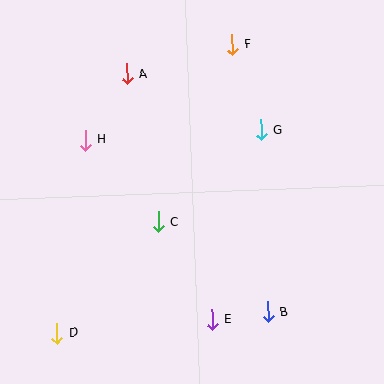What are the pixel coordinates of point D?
Point D is at (57, 333).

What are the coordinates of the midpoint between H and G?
The midpoint between H and G is at (173, 135).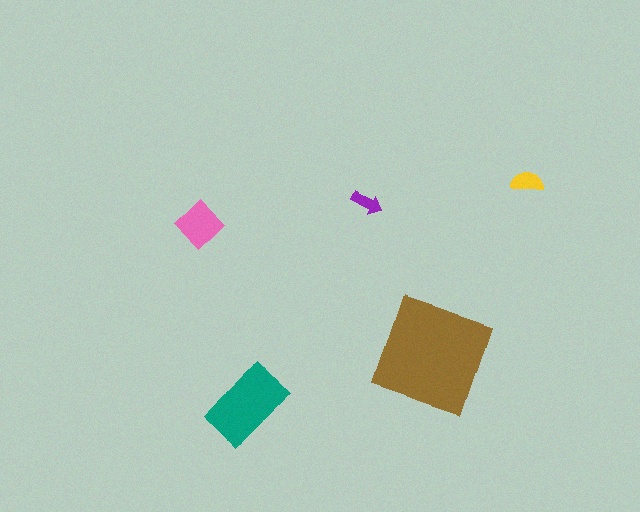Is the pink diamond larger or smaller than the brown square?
Smaller.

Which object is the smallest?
The purple arrow.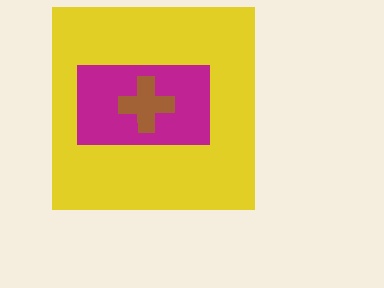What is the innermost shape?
The brown cross.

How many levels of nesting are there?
3.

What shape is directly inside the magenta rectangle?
The brown cross.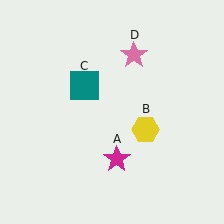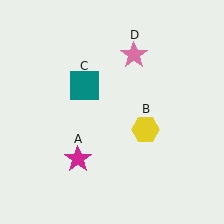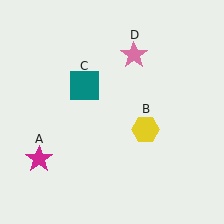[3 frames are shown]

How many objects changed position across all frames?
1 object changed position: magenta star (object A).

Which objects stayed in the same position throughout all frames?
Yellow hexagon (object B) and teal square (object C) and pink star (object D) remained stationary.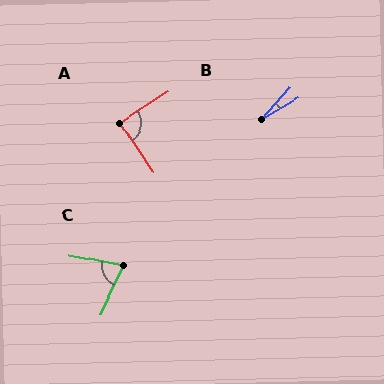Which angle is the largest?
A, at approximately 89 degrees.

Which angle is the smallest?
B, at approximately 18 degrees.